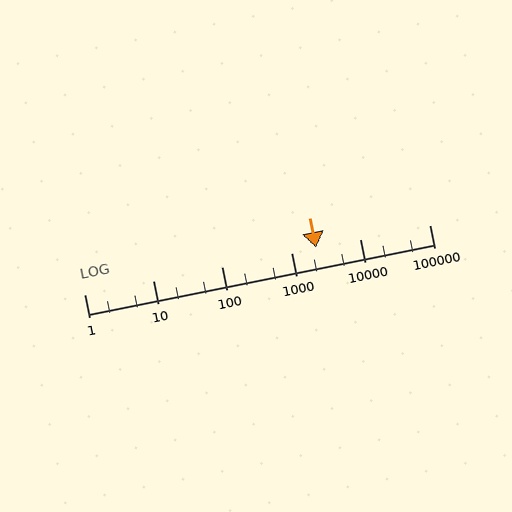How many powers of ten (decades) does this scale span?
The scale spans 5 decades, from 1 to 100000.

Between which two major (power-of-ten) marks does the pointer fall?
The pointer is between 1000 and 10000.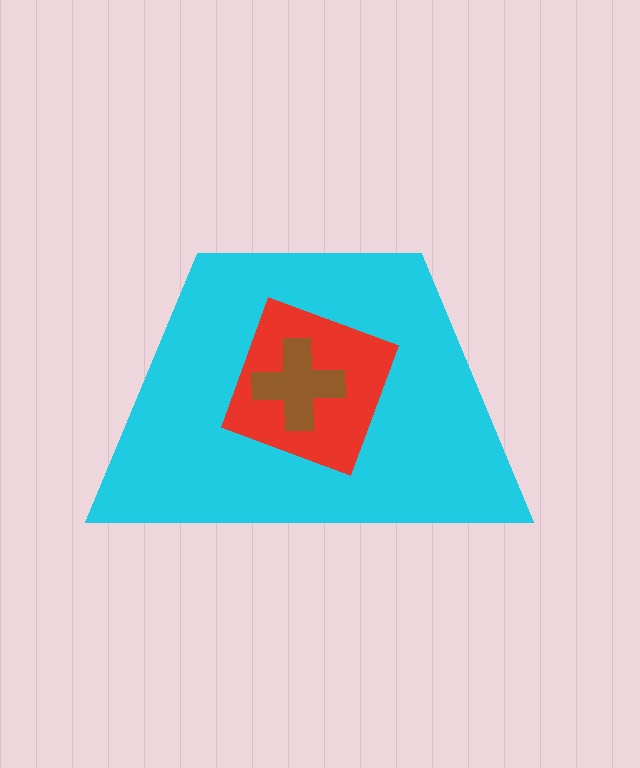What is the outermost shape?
The cyan trapezoid.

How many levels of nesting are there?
3.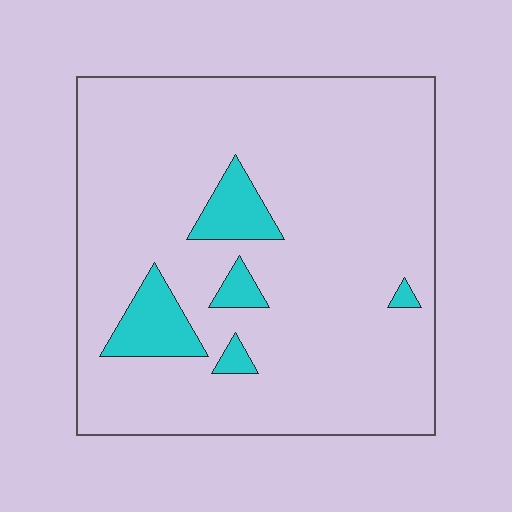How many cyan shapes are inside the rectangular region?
5.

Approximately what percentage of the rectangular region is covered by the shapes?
Approximately 10%.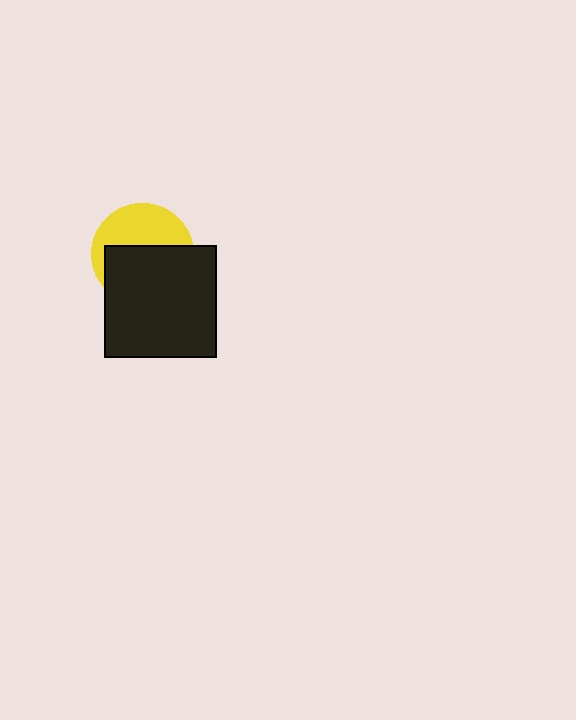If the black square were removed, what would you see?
You would see the complete yellow circle.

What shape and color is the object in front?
The object in front is a black square.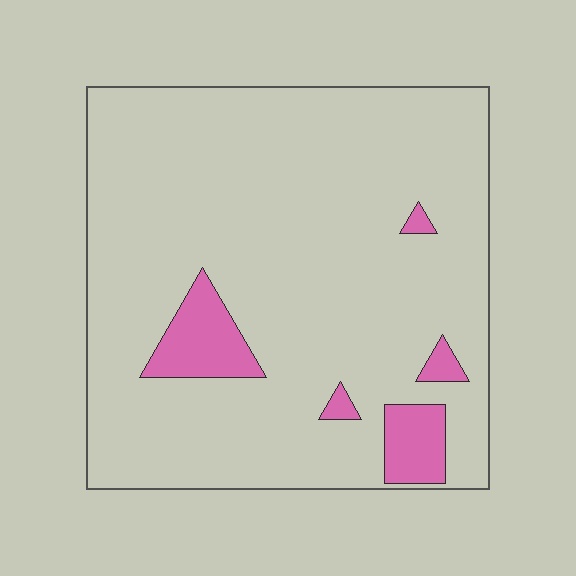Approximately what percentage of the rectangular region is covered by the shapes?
Approximately 10%.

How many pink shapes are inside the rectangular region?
5.